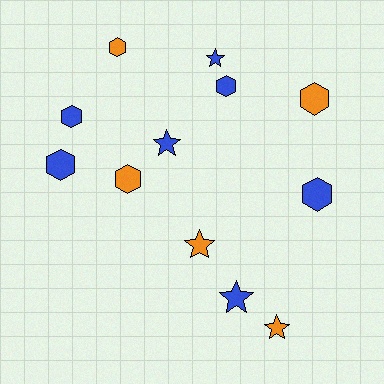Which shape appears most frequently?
Hexagon, with 7 objects.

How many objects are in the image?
There are 12 objects.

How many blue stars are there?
There are 3 blue stars.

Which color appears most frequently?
Blue, with 7 objects.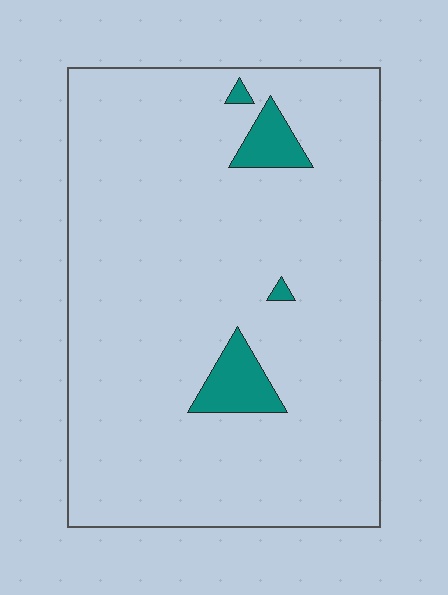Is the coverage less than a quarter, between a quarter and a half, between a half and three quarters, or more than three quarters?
Less than a quarter.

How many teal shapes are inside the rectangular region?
4.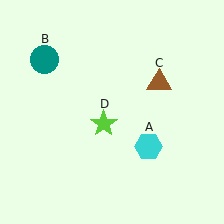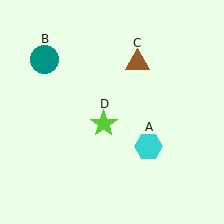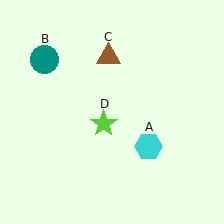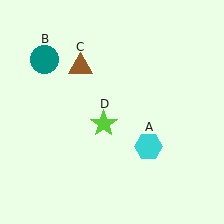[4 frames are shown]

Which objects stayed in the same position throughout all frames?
Cyan hexagon (object A) and teal circle (object B) and lime star (object D) remained stationary.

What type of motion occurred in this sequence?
The brown triangle (object C) rotated counterclockwise around the center of the scene.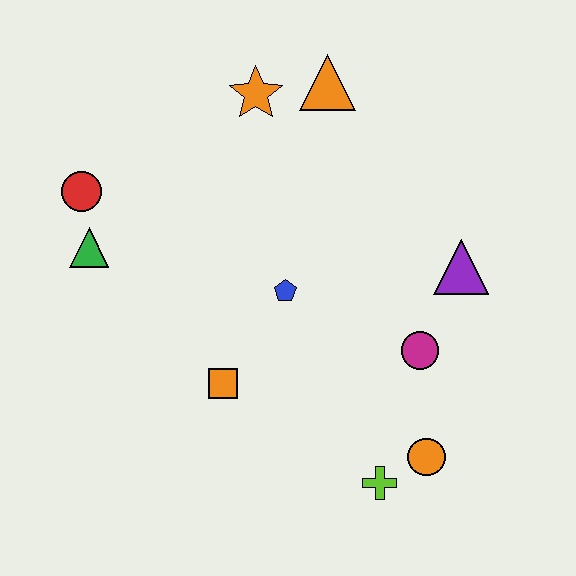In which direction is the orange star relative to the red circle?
The orange star is to the right of the red circle.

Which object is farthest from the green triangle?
The orange circle is farthest from the green triangle.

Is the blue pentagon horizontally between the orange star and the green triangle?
No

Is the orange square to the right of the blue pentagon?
No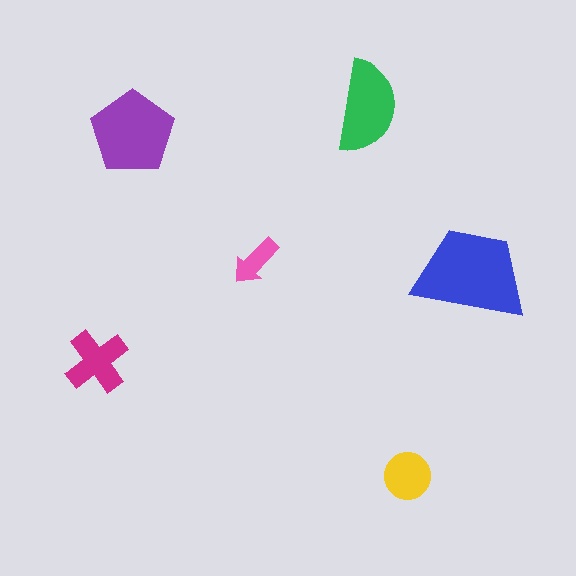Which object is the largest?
The blue trapezoid.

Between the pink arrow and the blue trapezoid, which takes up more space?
The blue trapezoid.